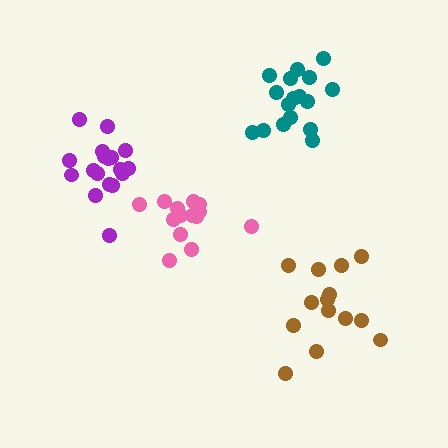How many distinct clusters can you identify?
There are 4 distinct clusters.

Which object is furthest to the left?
The purple cluster is leftmost.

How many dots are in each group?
Group 1: 17 dots, Group 2: 14 dots, Group 3: 14 dots, Group 4: 18 dots (63 total).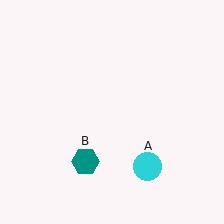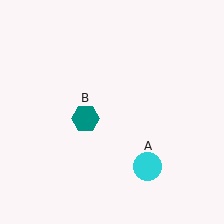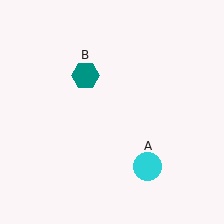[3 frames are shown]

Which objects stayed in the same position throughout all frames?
Cyan circle (object A) remained stationary.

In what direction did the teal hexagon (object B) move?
The teal hexagon (object B) moved up.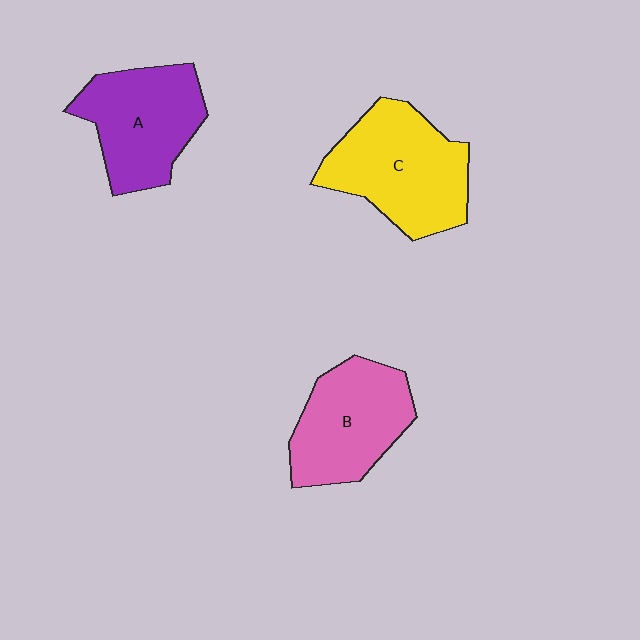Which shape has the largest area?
Shape C (yellow).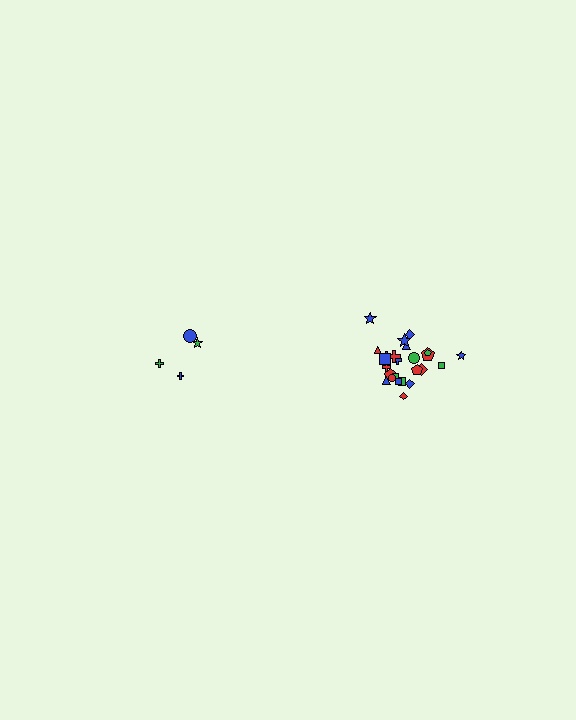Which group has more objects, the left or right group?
The right group.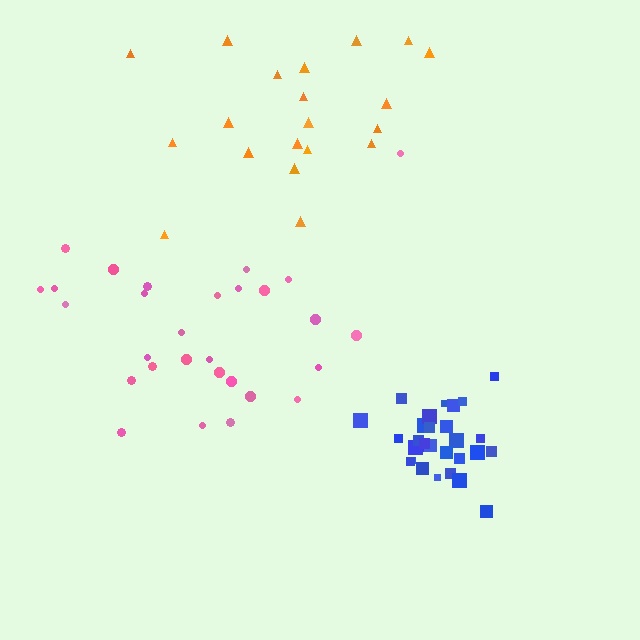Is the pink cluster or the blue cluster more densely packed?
Blue.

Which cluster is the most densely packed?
Blue.